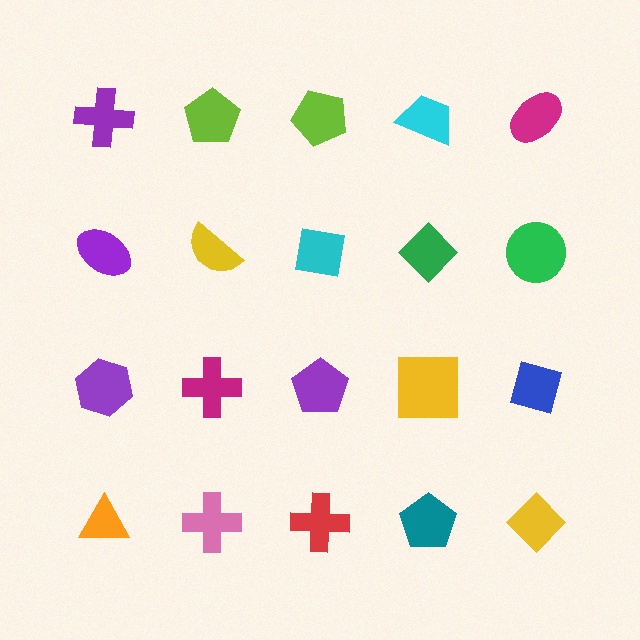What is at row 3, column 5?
A blue square.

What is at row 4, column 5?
A yellow diamond.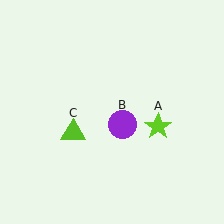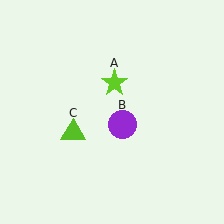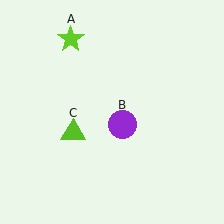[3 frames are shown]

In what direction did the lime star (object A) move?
The lime star (object A) moved up and to the left.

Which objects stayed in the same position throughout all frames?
Purple circle (object B) and lime triangle (object C) remained stationary.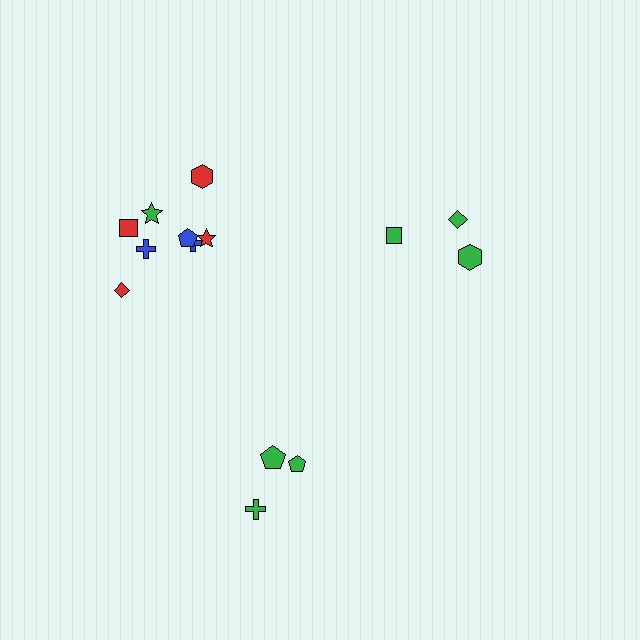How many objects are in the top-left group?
There are 8 objects.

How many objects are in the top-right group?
There are 3 objects.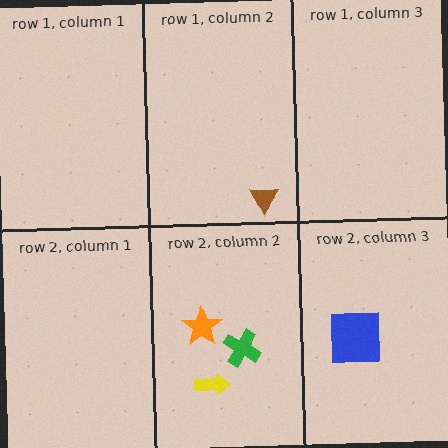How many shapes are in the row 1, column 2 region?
1.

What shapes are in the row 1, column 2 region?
The brown triangle.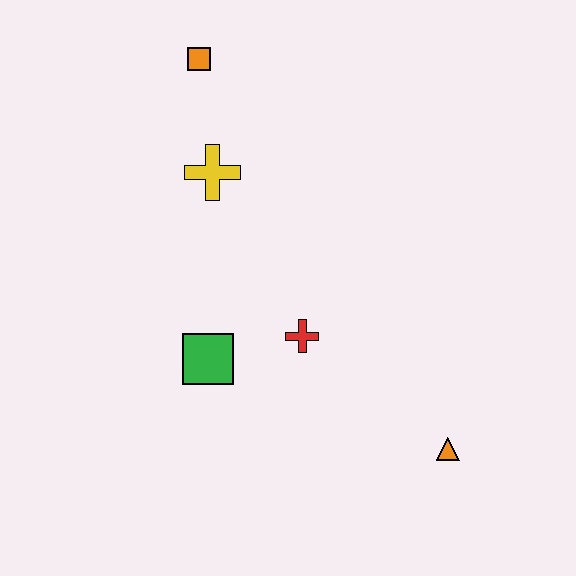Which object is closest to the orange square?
The yellow cross is closest to the orange square.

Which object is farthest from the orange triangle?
The orange square is farthest from the orange triangle.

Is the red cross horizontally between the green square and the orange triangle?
Yes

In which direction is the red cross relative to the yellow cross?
The red cross is below the yellow cross.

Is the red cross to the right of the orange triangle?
No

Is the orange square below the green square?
No